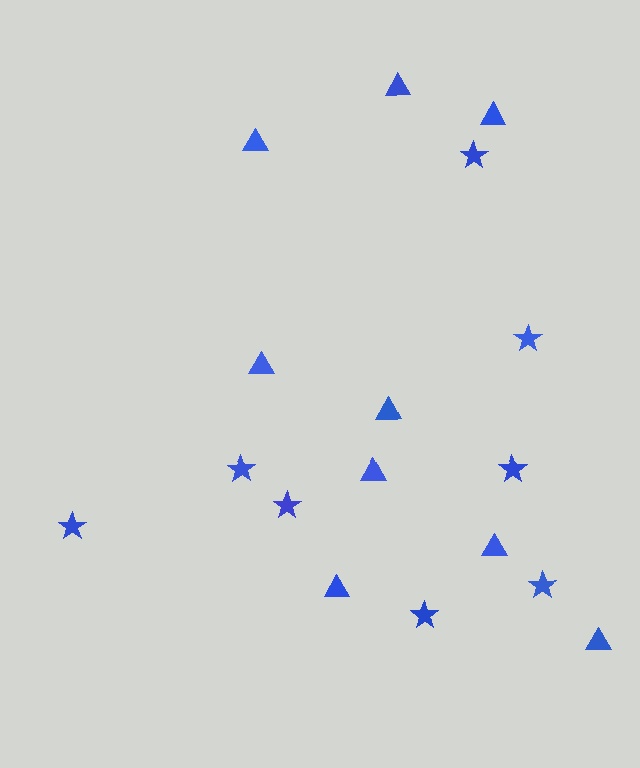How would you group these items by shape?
There are 2 groups: one group of stars (8) and one group of triangles (9).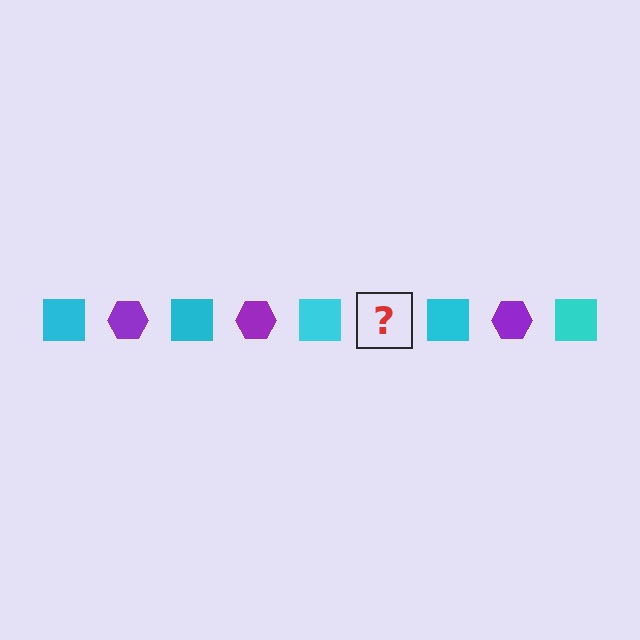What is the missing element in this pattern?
The missing element is a purple hexagon.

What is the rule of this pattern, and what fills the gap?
The rule is that the pattern alternates between cyan square and purple hexagon. The gap should be filled with a purple hexagon.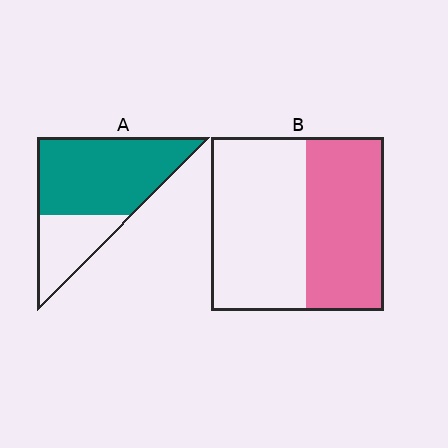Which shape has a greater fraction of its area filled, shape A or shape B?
Shape A.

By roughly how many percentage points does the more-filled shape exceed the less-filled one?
By roughly 25 percentage points (A over B).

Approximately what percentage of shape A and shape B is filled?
A is approximately 70% and B is approximately 45%.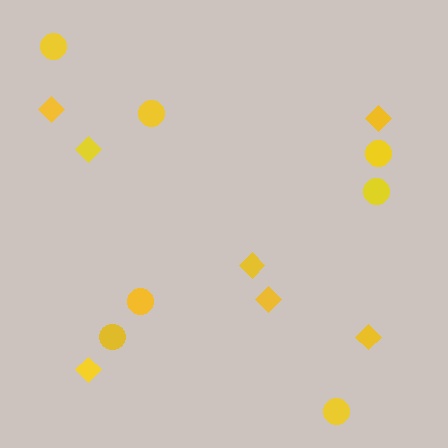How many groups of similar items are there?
There are 2 groups: one group of circles (7) and one group of diamonds (7).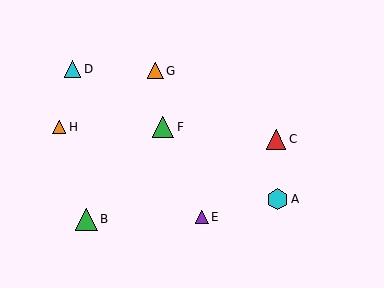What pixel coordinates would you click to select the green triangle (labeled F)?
Click at (163, 127) to select the green triangle F.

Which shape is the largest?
The green triangle (labeled F) is the largest.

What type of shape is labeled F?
Shape F is a green triangle.